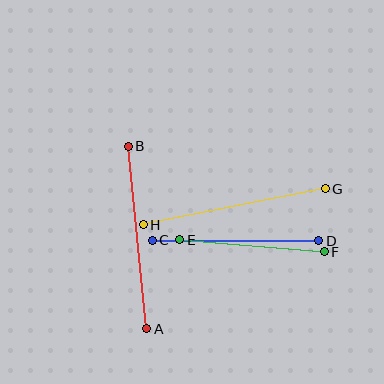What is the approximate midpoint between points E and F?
The midpoint is at approximately (252, 246) pixels.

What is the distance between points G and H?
The distance is approximately 185 pixels.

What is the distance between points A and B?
The distance is approximately 183 pixels.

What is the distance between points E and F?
The distance is approximately 145 pixels.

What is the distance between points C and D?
The distance is approximately 166 pixels.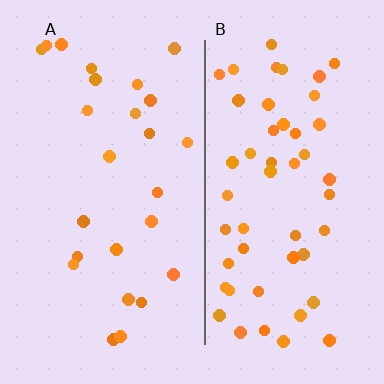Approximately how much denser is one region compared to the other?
Approximately 2.0× — region B over region A.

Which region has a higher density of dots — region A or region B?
B (the right).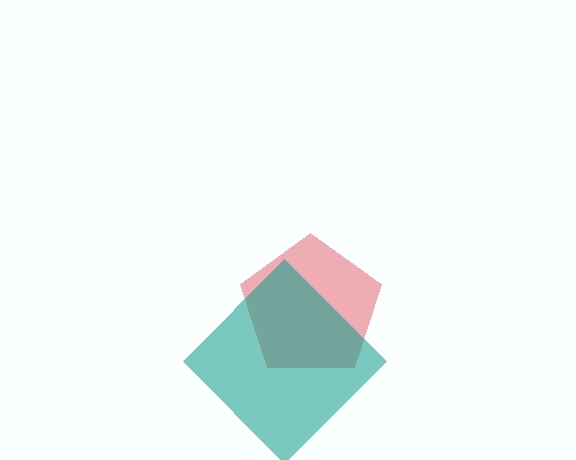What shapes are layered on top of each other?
The layered shapes are: a red pentagon, a teal diamond.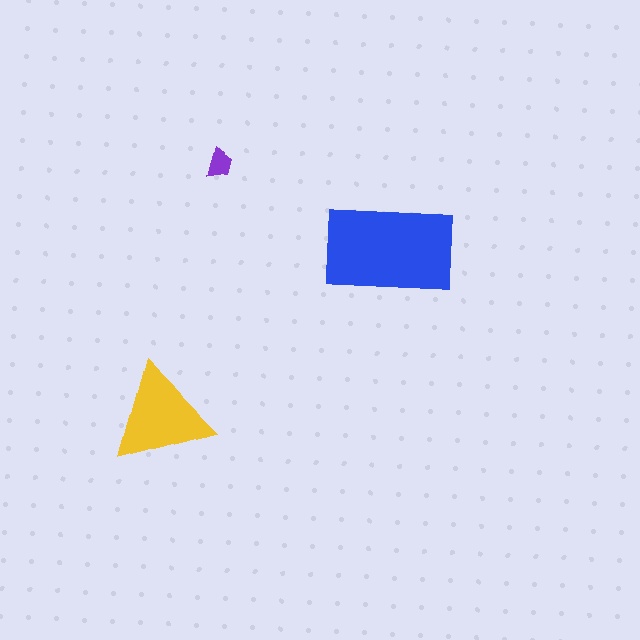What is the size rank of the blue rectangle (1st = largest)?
1st.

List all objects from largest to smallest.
The blue rectangle, the yellow triangle, the purple trapezoid.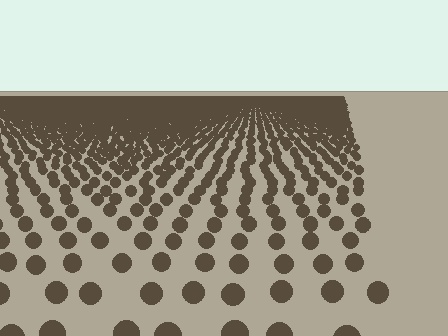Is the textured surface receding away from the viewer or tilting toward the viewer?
The surface is receding away from the viewer. Texture elements get smaller and denser toward the top.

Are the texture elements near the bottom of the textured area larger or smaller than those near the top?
Larger. Near the bottom, elements are closer to the viewer and appear at a bigger on-screen size.